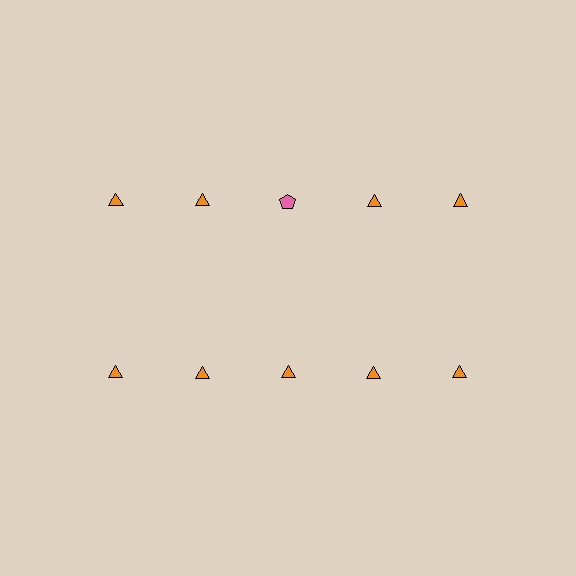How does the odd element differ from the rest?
It differs in both color (pink instead of orange) and shape (pentagon instead of triangle).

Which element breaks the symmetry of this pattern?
The pink pentagon in the top row, center column breaks the symmetry. All other shapes are orange triangles.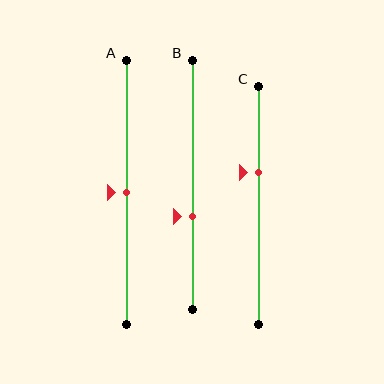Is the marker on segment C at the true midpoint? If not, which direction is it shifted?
No, the marker on segment C is shifted upward by about 14% of the segment length.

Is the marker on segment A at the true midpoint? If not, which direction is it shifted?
Yes, the marker on segment A is at the true midpoint.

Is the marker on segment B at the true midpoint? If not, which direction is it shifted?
No, the marker on segment B is shifted downward by about 13% of the segment length.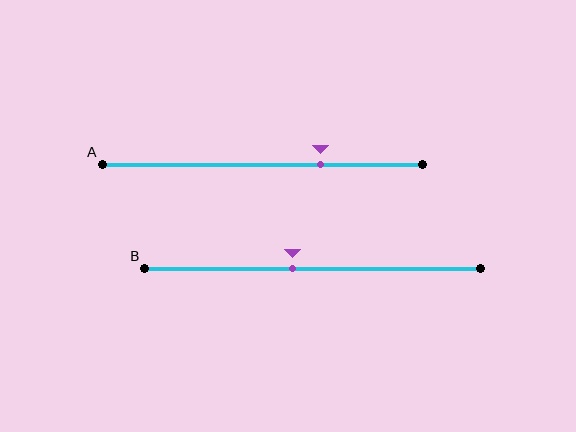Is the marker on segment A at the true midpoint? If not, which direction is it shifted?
No, the marker on segment A is shifted to the right by about 18% of the segment length.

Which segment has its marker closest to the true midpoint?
Segment B has its marker closest to the true midpoint.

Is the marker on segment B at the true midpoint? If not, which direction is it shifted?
No, the marker on segment B is shifted to the left by about 6% of the segment length.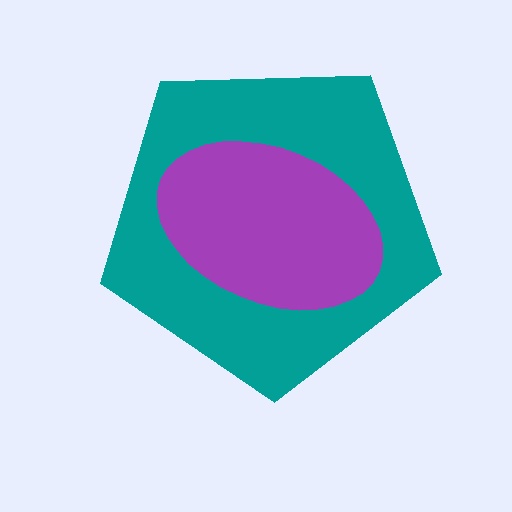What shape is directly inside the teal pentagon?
The purple ellipse.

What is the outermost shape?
The teal pentagon.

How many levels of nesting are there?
2.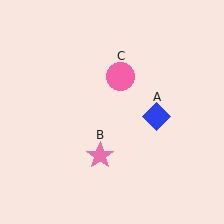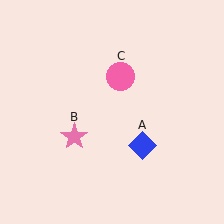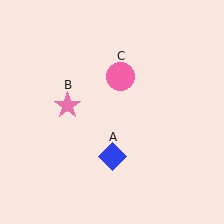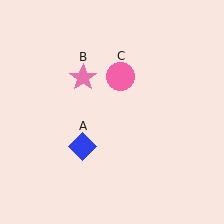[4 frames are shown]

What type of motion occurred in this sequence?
The blue diamond (object A), pink star (object B) rotated clockwise around the center of the scene.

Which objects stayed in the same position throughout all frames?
Pink circle (object C) remained stationary.